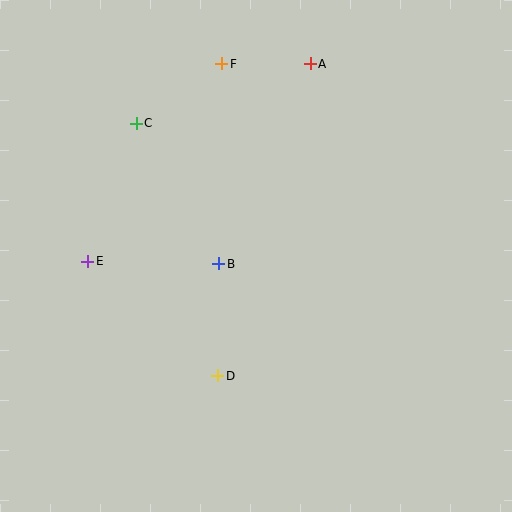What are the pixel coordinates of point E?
Point E is at (88, 261).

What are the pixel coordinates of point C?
Point C is at (136, 123).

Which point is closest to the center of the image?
Point B at (219, 264) is closest to the center.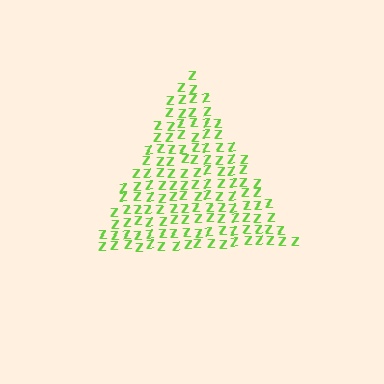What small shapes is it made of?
It is made of small letter Z's.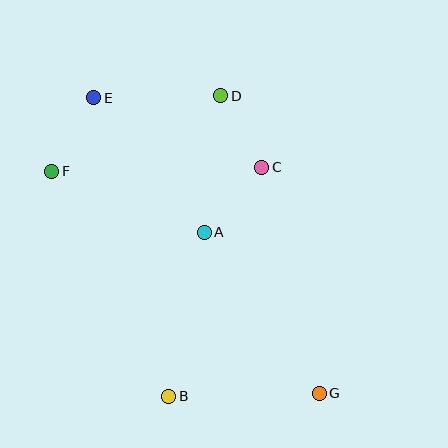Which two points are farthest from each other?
Points E and G are farthest from each other.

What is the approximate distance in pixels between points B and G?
The distance between B and G is approximately 150 pixels.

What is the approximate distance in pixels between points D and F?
The distance between D and F is approximately 185 pixels.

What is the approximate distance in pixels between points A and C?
The distance between A and C is approximately 87 pixels.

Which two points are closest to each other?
Points C and D are closest to each other.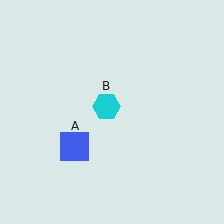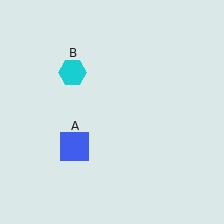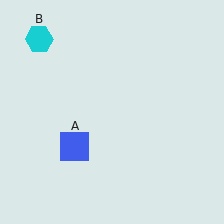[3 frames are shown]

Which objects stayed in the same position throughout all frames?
Blue square (object A) remained stationary.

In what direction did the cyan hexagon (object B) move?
The cyan hexagon (object B) moved up and to the left.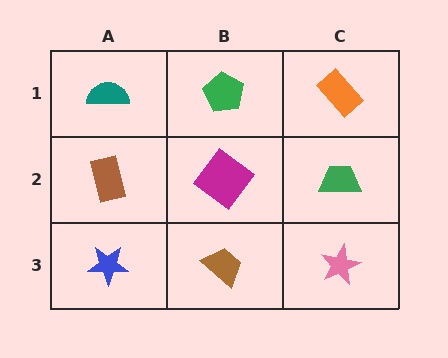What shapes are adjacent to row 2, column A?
A teal semicircle (row 1, column A), a blue star (row 3, column A), a magenta diamond (row 2, column B).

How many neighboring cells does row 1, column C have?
2.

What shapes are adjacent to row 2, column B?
A green pentagon (row 1, column B), a brown trapezoid (row 3, column B), a brown rectangle (row 2, column A), a green trapezoid (row 2, column C).